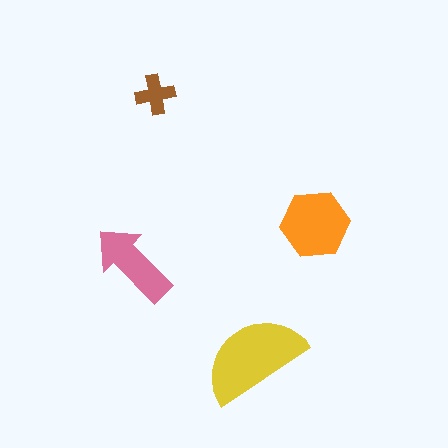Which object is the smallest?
The brown cross.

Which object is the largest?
The yellow semicircle.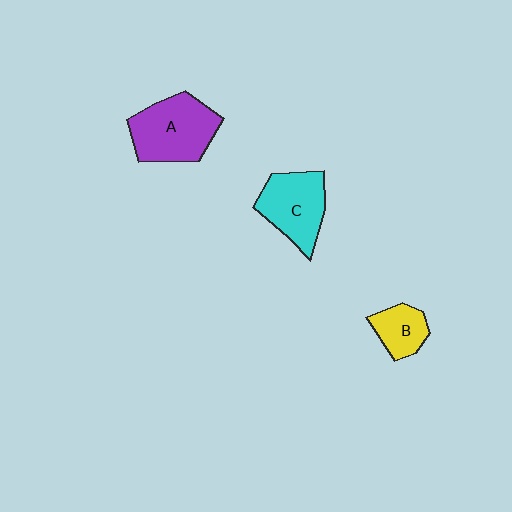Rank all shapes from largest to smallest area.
From largest to smallest: A (purple), C (cyan), B (yellow).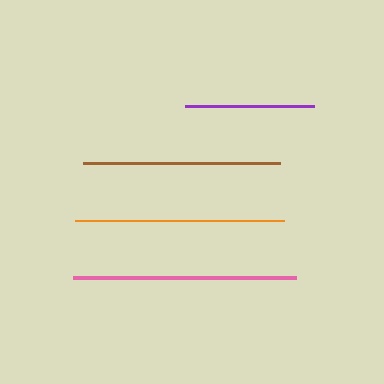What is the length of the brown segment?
The brown segment is approximately 197 pixels long.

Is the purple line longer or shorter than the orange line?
The orange line is longer than the purple line.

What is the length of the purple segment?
The purple segment is approximately 129 pixels long.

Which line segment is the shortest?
The purple line is the shortest at approximately 129 pixels.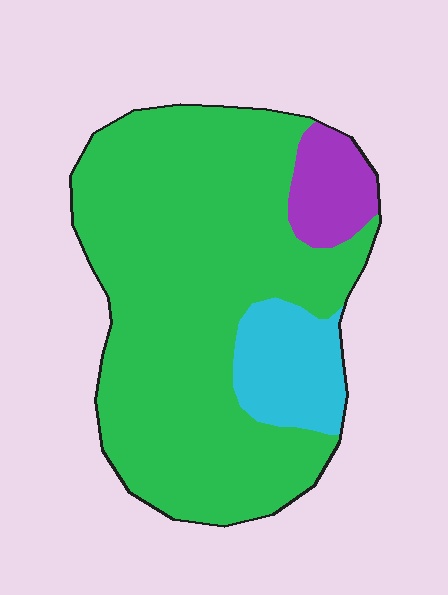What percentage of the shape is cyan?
Cyan takes up about one eighth (1/8) of the shape.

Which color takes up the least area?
Purple, at roughly 10%.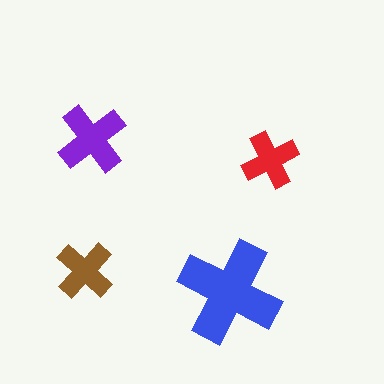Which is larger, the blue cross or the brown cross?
The blue one.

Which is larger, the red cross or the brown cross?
The brown one.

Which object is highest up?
The purple cross is topmost.